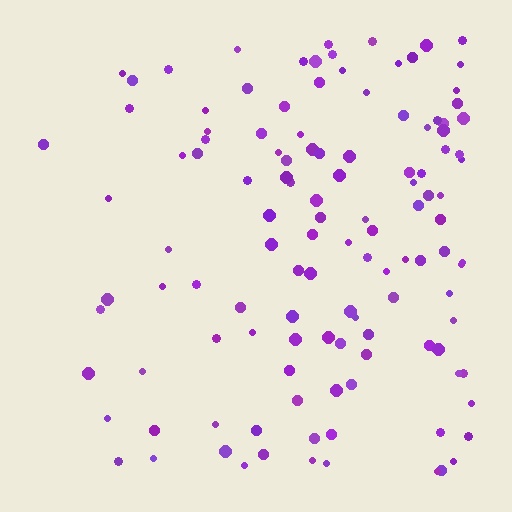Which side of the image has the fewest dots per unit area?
The left.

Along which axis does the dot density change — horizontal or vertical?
Horizontal.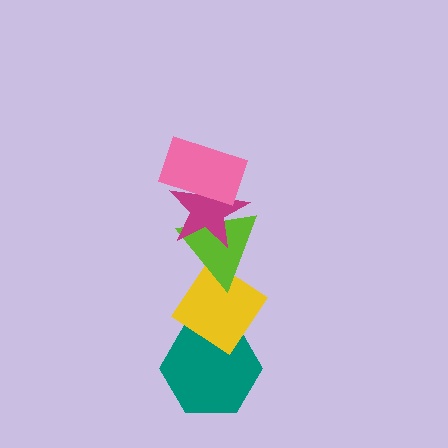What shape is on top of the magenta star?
The pink rectangle is on top of the magenta star.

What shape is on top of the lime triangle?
The magenta star is on top of the lime triangle.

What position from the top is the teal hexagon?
The teal hexagon is 5th from the top.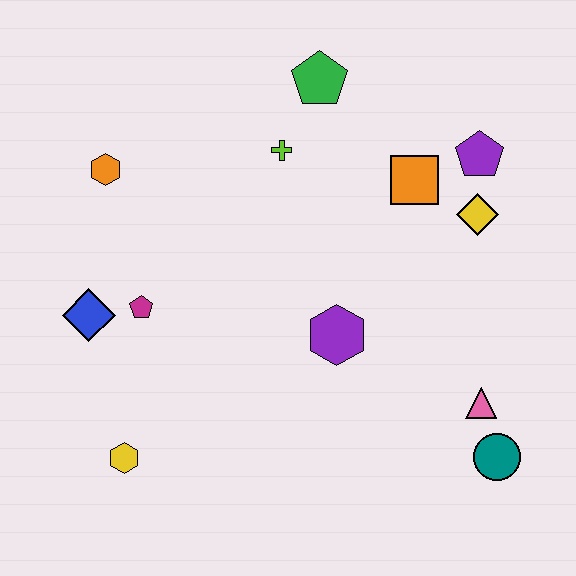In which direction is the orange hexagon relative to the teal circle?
The orange hexagon is to the left of the teal circle.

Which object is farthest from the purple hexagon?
The orange hexagon is farthest from the purple hexagon.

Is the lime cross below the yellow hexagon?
No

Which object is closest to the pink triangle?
The teal circle is closest to the pink triangle.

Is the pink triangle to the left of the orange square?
No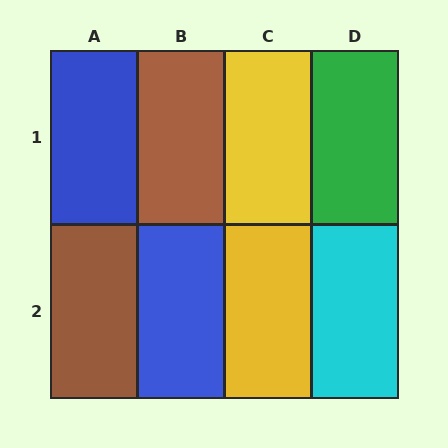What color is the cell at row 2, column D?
Cyan.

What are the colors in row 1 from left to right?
Blue, brown, yellow, green.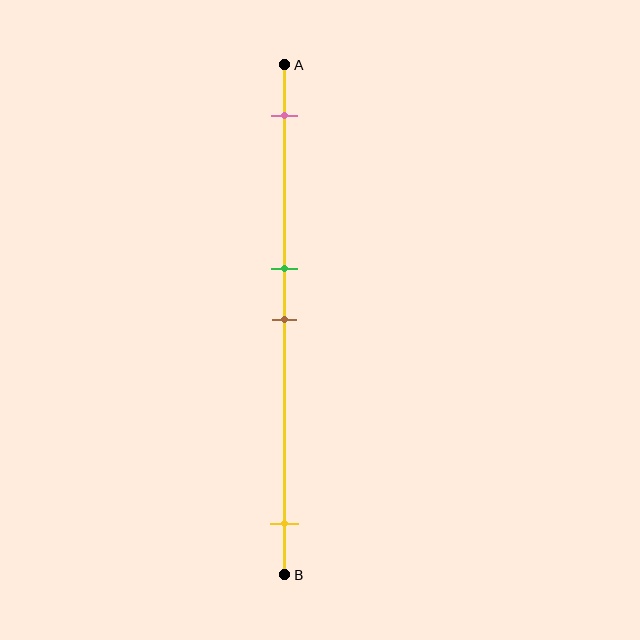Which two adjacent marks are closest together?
The green and brown marks are the closest adjacent pair.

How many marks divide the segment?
There are 4 marks dividing the segment.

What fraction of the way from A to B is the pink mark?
The pink mark is approximately 10% (0.1) of the way from A to B.